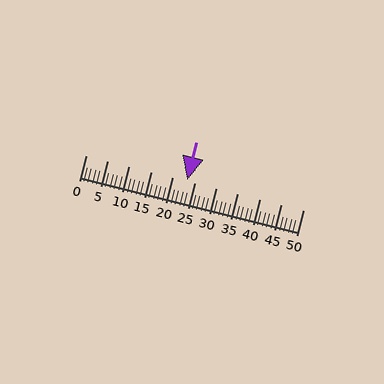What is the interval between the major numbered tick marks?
The major tick marks are spaced 5 units apart.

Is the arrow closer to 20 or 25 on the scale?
The arrow is closer to 25.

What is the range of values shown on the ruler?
The ruler shows values from 0 to 50.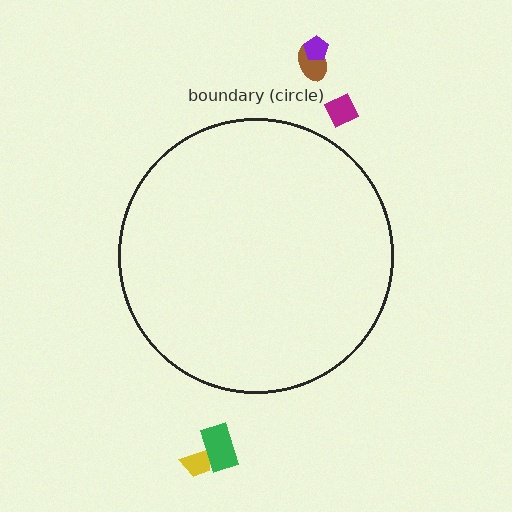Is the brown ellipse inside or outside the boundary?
Outside.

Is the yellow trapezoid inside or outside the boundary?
Outside.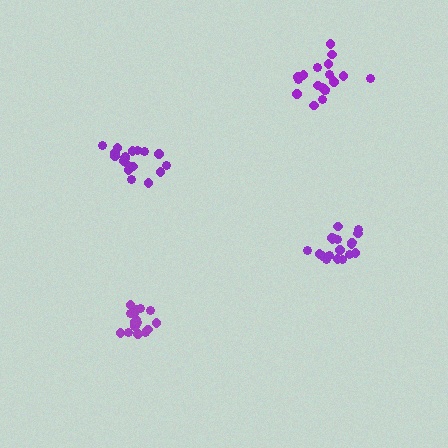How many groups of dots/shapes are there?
There are 4 groups.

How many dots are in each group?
Group 1: 19 dots, Group 2: 19 dots, Group 3: 18 dots, Group 4: 18 dots (74 total).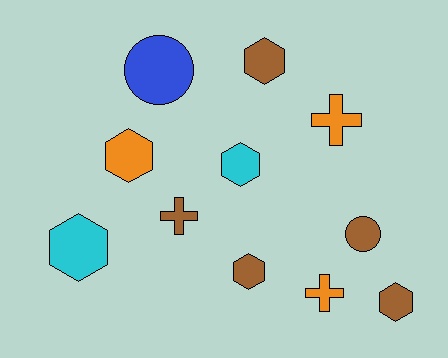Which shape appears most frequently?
Hexagon, with 6 objects.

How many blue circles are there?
There is 1 blue circle.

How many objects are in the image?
There are 11 objects.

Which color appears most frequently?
Brown, with 5 objects.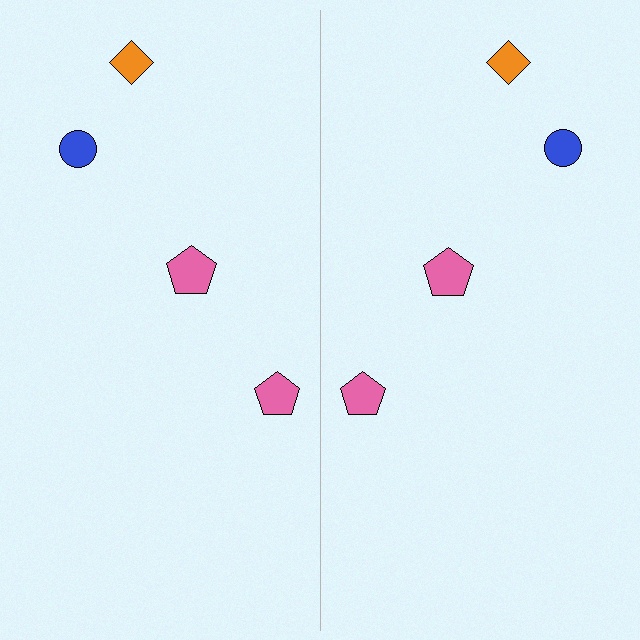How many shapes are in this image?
There are 8 shapes in this image.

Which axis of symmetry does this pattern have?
The pattern has a vertical axis of symmetry running through the center of the image.